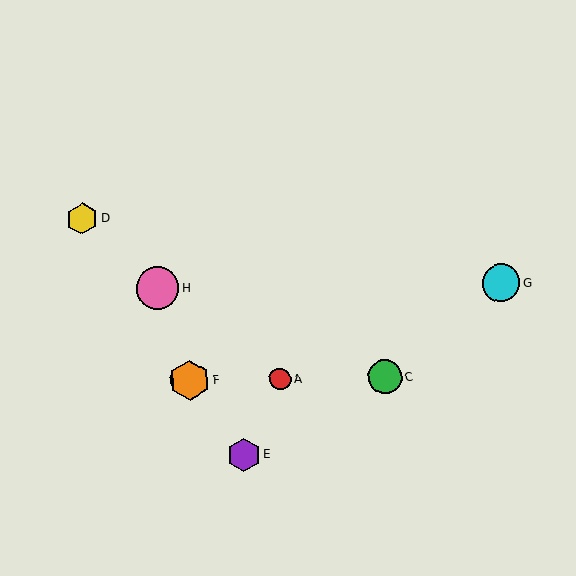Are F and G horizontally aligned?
No, F is at y≈380 and G is at y≈283.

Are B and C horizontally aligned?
Yes, both are at y≈381.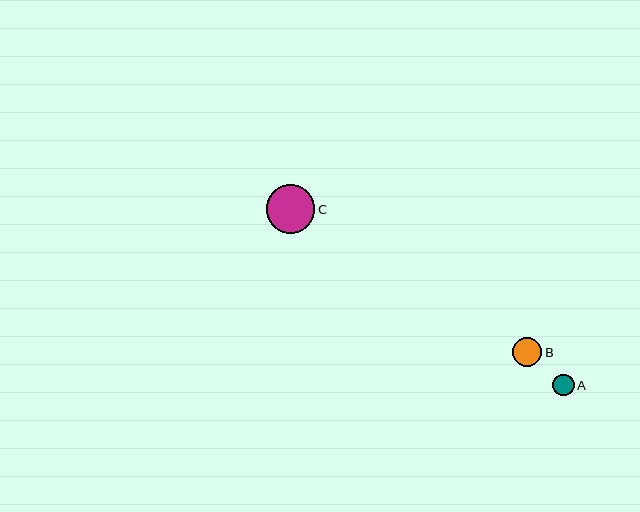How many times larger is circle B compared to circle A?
Circle B is approximately 1.4 times the size of circle A.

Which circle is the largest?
Circle C is the largest with a size of approximately 48 pixels.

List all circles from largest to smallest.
From largest to smallest: C, B, A.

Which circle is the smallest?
Circle A is the smallest with a size of approximately 21 pixels.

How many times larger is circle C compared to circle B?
Circle C is approximately 1.7 times the size of circle B.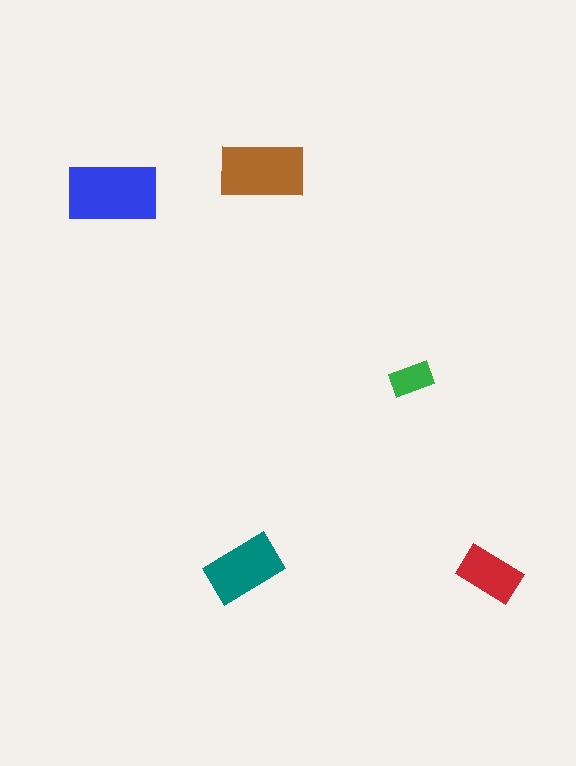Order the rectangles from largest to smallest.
the blue one, the brown one, the teal one, the red one, the green one.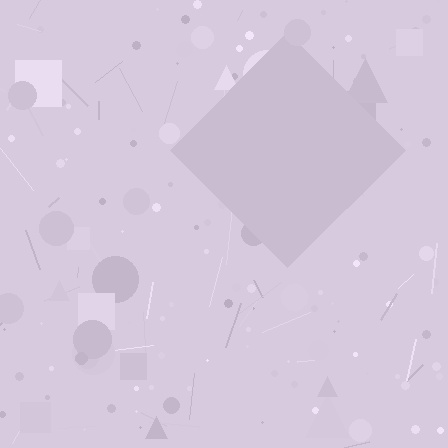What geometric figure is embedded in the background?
A diamond is embedded in the background.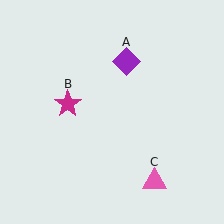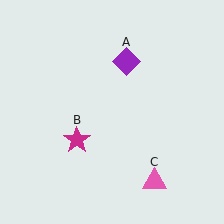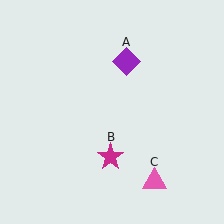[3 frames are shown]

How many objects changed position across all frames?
1 object changed position: magenta star (object B).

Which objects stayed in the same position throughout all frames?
Purple diamond (object A) and pink triangle (object C) remained stationary.